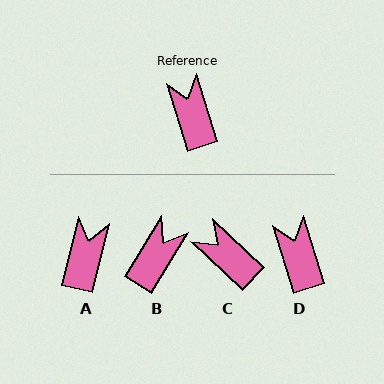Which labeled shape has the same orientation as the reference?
D.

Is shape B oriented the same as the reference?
No, it is off by about 48 degrees.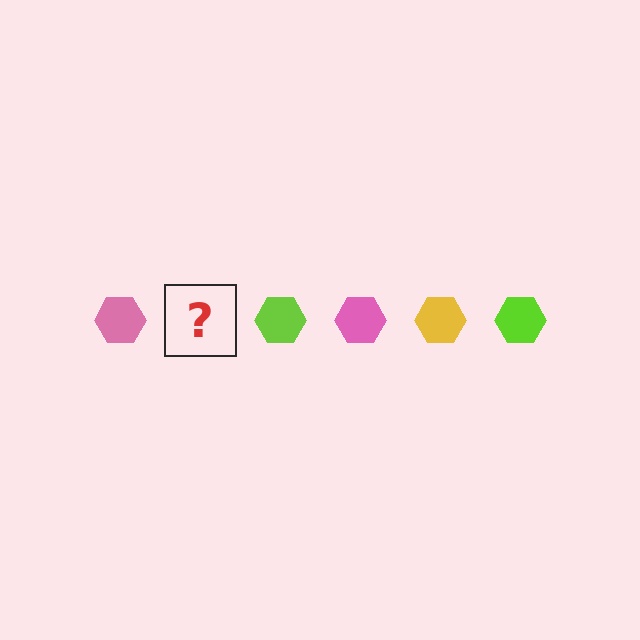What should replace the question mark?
The question mark should be replaced with a yellow hexagon.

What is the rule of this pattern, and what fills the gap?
The rule is that the pattern cycles through pink, yellow, lime hexagons. The gap should be filled with a yellow hexagon.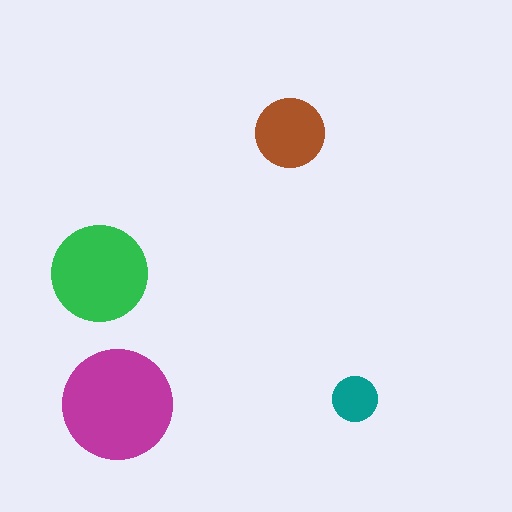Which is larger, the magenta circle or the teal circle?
The magenta one.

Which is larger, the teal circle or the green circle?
The green one.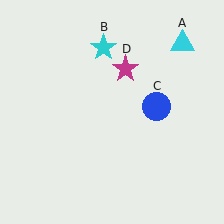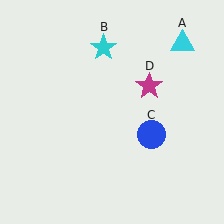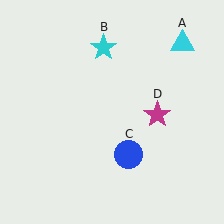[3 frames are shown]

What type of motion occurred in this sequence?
The blue circle (object C), magenta star (object D) rotated clockwise around the center of the scene.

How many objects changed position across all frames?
2 objects changed position: blue circle (object C), magenta star (object D).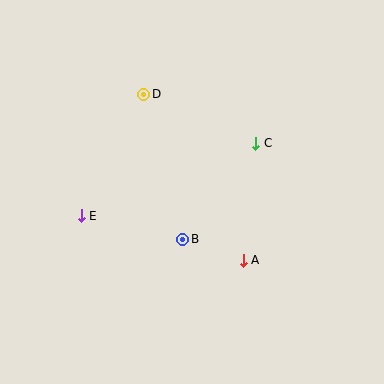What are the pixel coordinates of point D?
Point D is at (144, 94).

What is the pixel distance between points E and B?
The distance between E and B is 104 pixels.